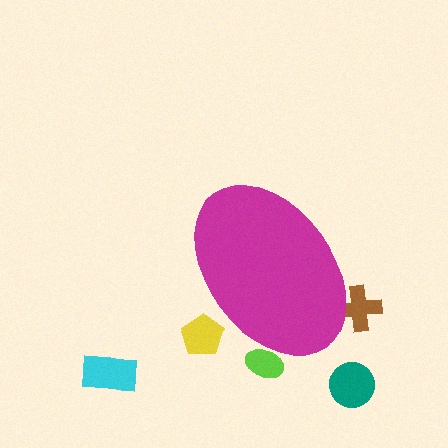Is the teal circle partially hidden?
No, the teal circle is fully visible.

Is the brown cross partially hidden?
Yes, the brown cross is partially hidden behind the magenta ellipse.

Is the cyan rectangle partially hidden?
No, the cyan rectangle is fully visible.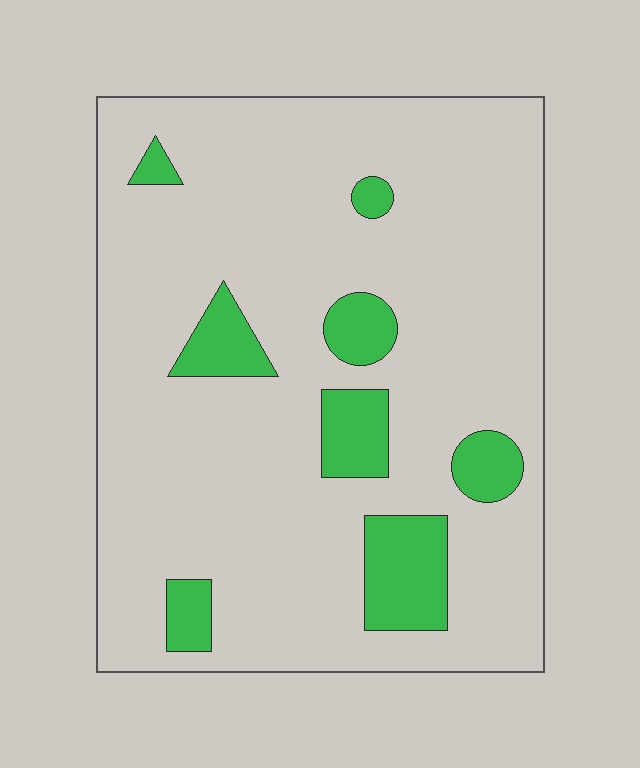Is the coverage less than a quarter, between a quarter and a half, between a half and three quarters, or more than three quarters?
Less than a quarter.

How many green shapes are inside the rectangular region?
8.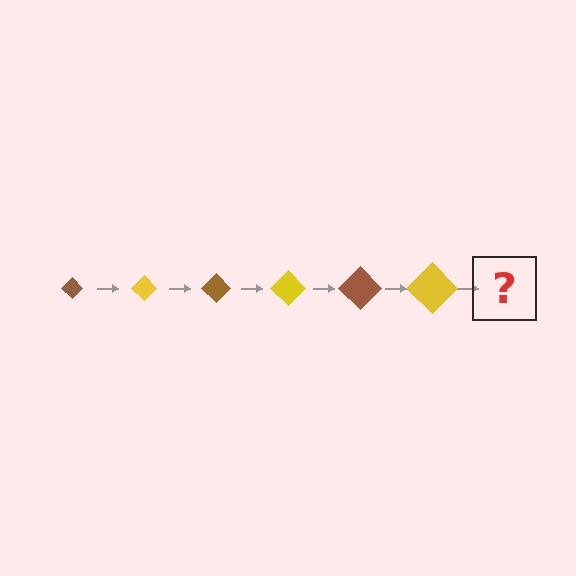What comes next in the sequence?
The next element should be a brown diamond, larger than the previous one.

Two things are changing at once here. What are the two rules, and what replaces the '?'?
The two rules are that the diamond grows larger each step and the color cycles through brown and yellow. The '?' should be a brown diamond, larger than the previous one.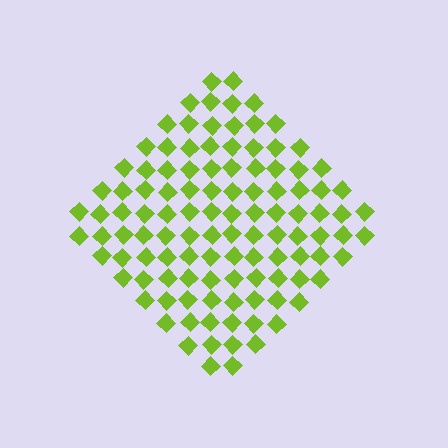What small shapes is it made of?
It is made of small diamonds.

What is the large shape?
The large shape is a diamond.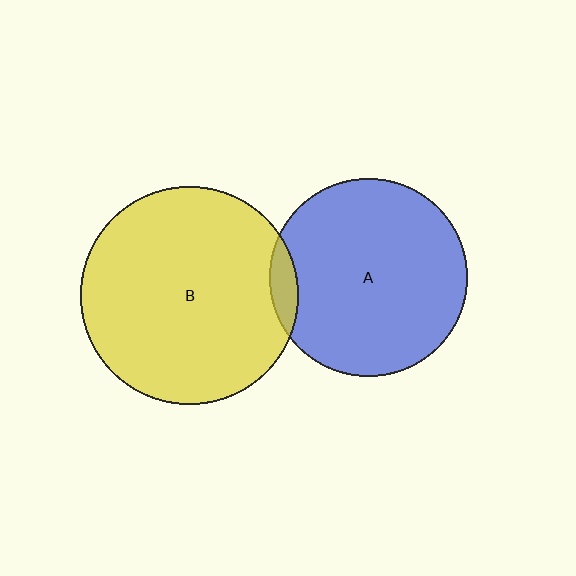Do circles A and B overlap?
Yes.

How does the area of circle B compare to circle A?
Approximately 1.2 times.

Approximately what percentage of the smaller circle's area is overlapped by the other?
Approximately 5%.